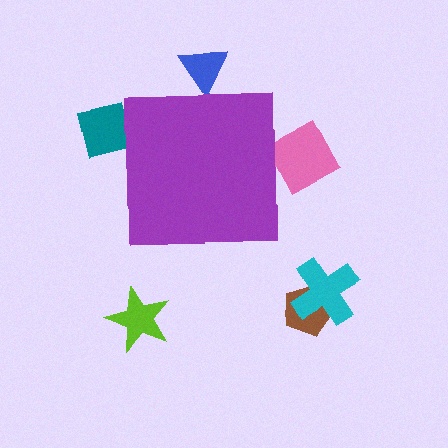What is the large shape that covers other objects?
A purple square.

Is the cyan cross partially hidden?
No, the cyan cross is fully visible.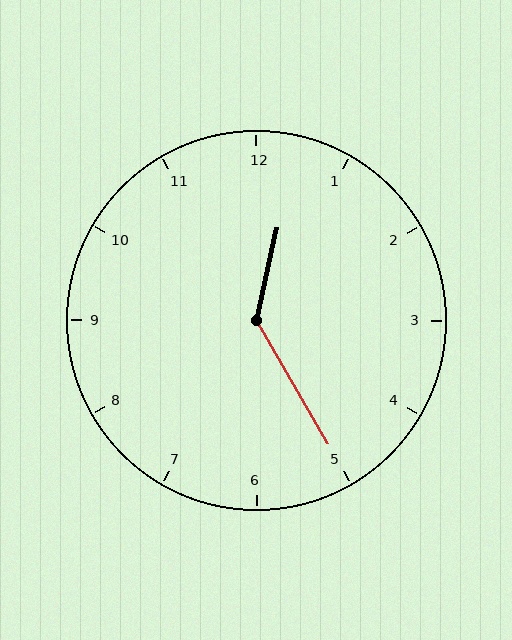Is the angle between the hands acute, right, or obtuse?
It is obtuse.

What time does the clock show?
12:25.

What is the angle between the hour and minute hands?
Approximately 138 degrees.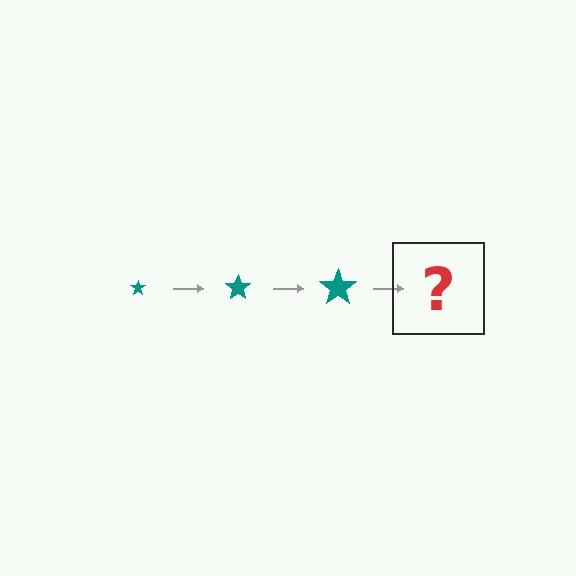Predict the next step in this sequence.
The next step is a teal star, larger than the previous one.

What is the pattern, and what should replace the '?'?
The pattern is that the star gets progressively larger each step. The '?' should be a teal star, larger than the previous one.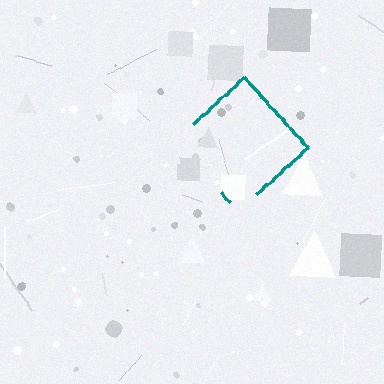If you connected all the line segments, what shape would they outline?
They would outline a diamond.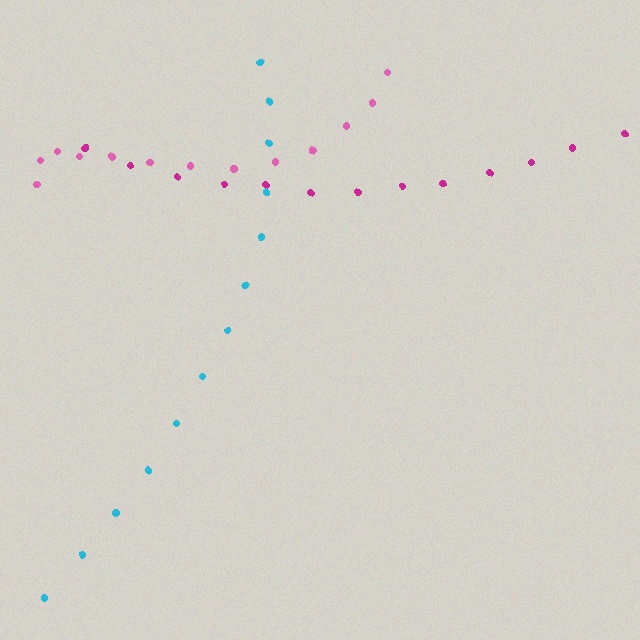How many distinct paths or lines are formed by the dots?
There are 3 distinct paths.